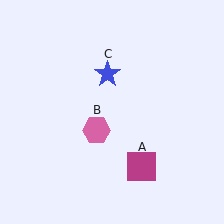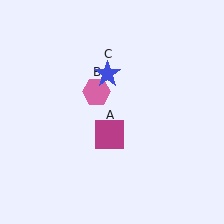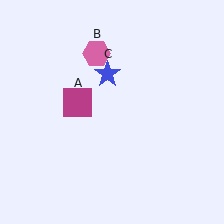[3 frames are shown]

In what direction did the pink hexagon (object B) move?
The pink hexagon (object B) moved up.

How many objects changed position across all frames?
2 objects changed position: magenta square (object A), pink hexagon (object B).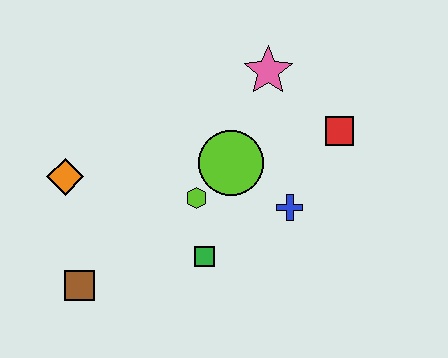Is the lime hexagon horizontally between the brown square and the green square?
Yes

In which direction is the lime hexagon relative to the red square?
The lime hexagon is to the left of the red square.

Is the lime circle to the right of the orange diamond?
Yes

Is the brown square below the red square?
Yes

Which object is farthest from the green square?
The pink star is farthest from the green square.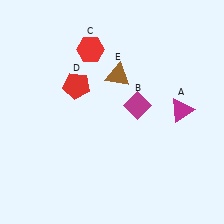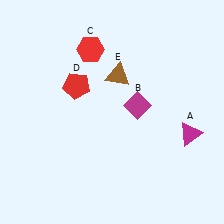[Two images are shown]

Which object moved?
The magenta triangle (A) moved down.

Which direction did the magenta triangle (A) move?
The magenta triangle (A) moved down.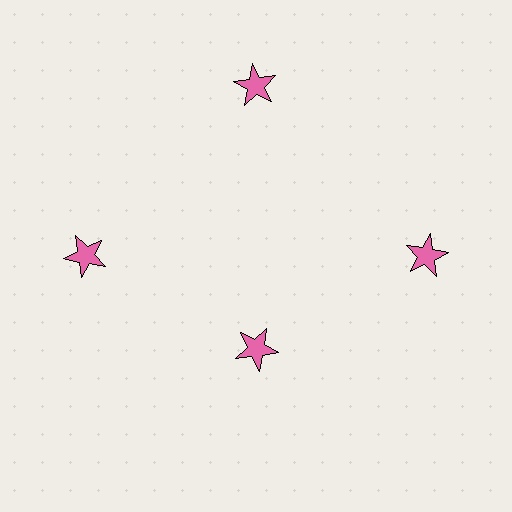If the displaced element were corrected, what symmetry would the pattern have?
It would have 4-fold rotational symmetry — the pattern would map onto itself every 90 degrees.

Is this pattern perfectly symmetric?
No. The 4 pink stars are arranged in a ring, but one element near the 6 o'clock position is pulled inward toward the center, breaking the 4-fold rotational symmetry.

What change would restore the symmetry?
The symmetry would be restored by moving it outward, back onto the ring so that all 4 stars sit at equal angles and equal distance from the center.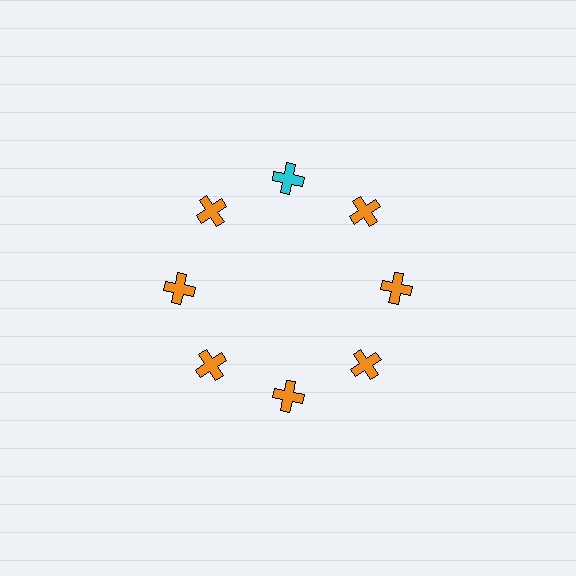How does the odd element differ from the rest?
It has a different color: cyan instead of orange.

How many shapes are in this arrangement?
There are 8 shapes arranged in a ring pattern.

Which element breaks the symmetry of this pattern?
The cyan cross at roughly the 12 o'clock position breaks the symmetry. All other shapes are orange crosses.